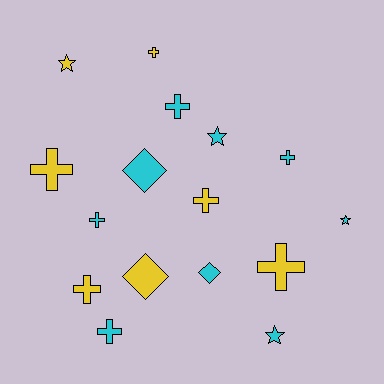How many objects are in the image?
There are 16 objects.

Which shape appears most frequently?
Cross, with 9 objects.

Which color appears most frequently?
Cyan, with 9 objects.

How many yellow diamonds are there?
There is 1 yellow diamond.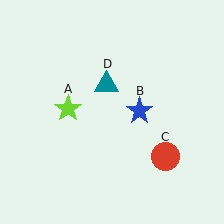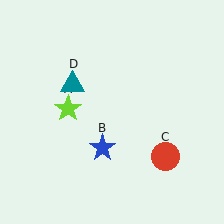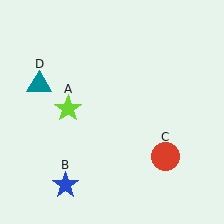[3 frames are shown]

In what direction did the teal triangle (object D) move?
The teal triangle (object D) moved left.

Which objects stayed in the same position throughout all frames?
Lime star (object A) and red circle (object C) remained stationary.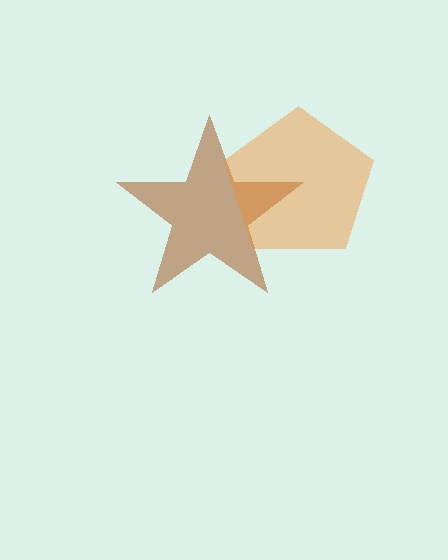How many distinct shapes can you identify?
There are 2 distinct shapes: a brown star, an orange pentagon.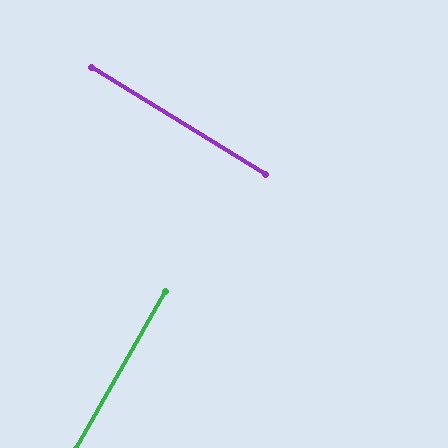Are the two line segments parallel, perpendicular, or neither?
Perpendicular — they meet at approximately 88°.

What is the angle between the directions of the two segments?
Approximately 88 degrees.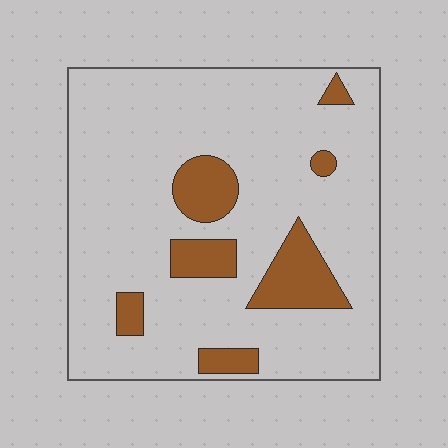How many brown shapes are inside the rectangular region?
7.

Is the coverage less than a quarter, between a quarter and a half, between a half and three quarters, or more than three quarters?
Less than a quarter.